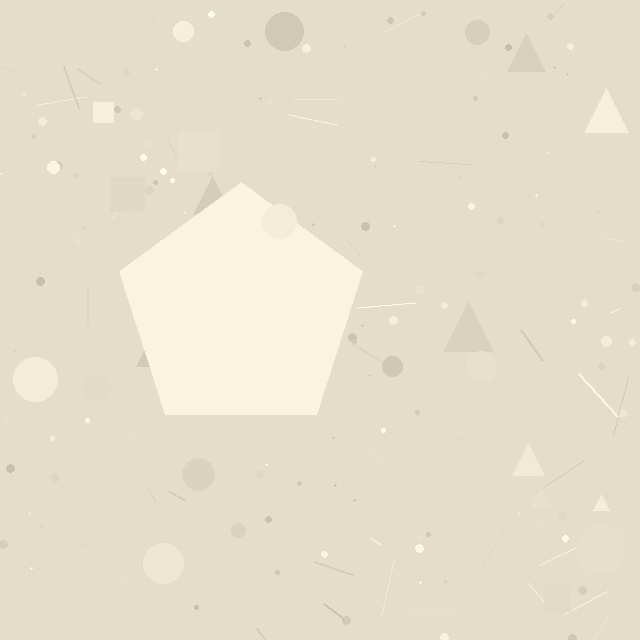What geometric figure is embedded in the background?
A pentagon is embedded in the background.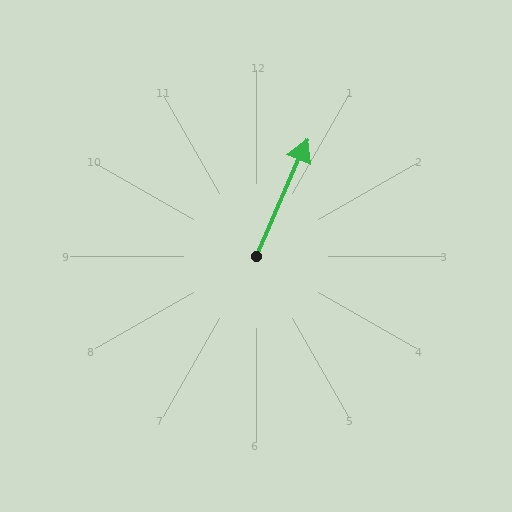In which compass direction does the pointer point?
Northeast.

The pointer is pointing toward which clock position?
Roughly 1 o'clock.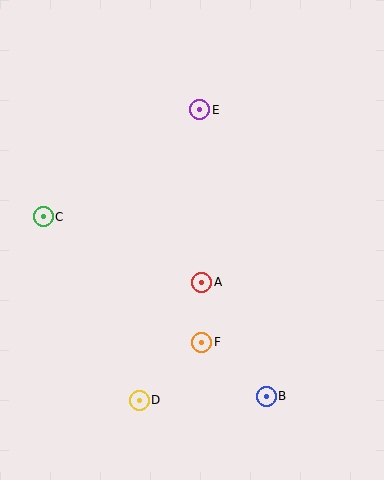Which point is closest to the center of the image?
Point A at (202, 282) is closest to the center.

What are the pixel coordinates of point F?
Point F is at (202, 342).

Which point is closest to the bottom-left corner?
Point D is closest to the bottom-left corner.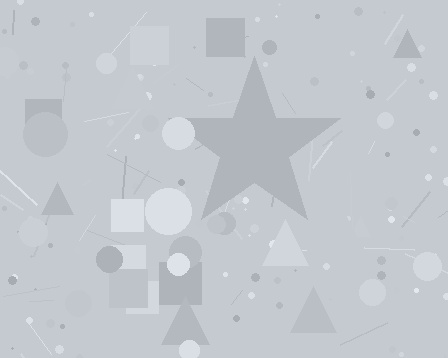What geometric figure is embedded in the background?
A star is embedded in the background.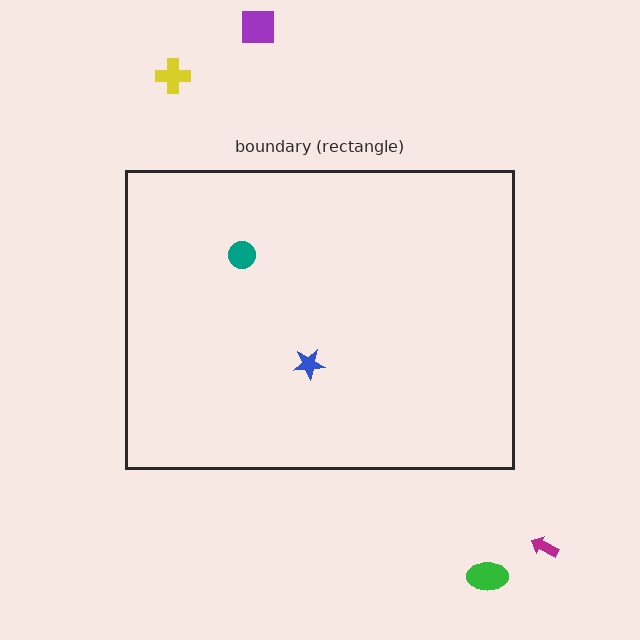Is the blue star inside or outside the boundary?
Inside.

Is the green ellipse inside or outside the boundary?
Outside.